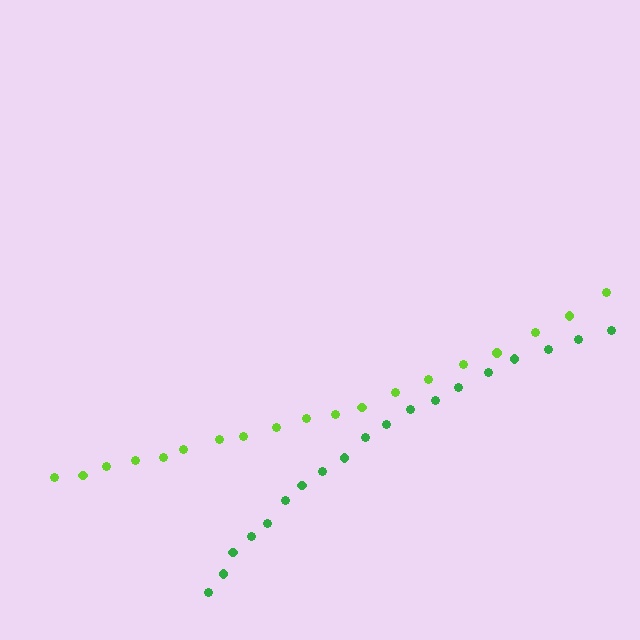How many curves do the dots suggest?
There are 2 distinct paths.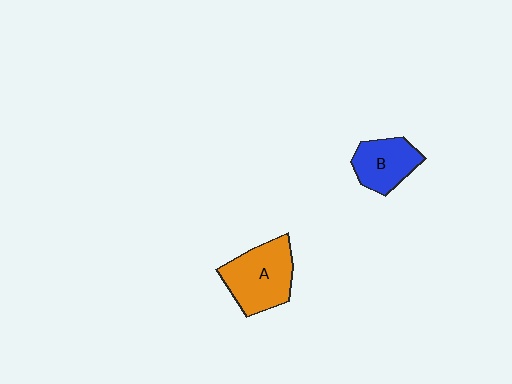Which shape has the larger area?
Shape A (orange).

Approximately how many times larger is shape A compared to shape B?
Approximately 1.4 times.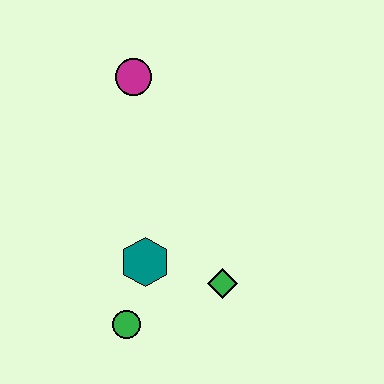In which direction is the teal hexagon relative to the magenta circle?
The teal hexagon is below the magenta circle.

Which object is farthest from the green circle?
The magenta circle is farthest from the green circle.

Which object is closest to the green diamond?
The teal hexagon is closest to the green diamond.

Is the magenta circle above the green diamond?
Yes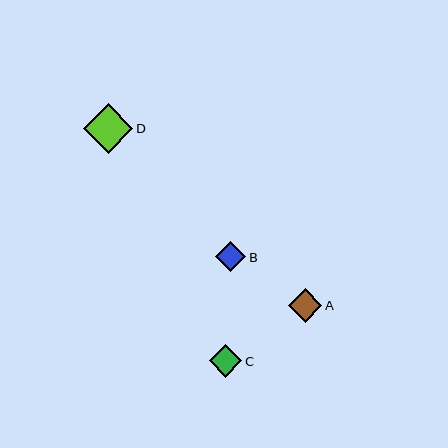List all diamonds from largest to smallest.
From largest to smallest: D, A, C, B.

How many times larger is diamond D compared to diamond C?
Diamond D is approximately 1.5 times the size of diamond C.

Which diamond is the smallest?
Diamond B is the smallest with a size of approximately 30 pixels.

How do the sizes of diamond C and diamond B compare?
Diamond C and diamond B are approximately the same size.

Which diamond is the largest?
Diamond D is the largest with a size of approximately 50 pixels.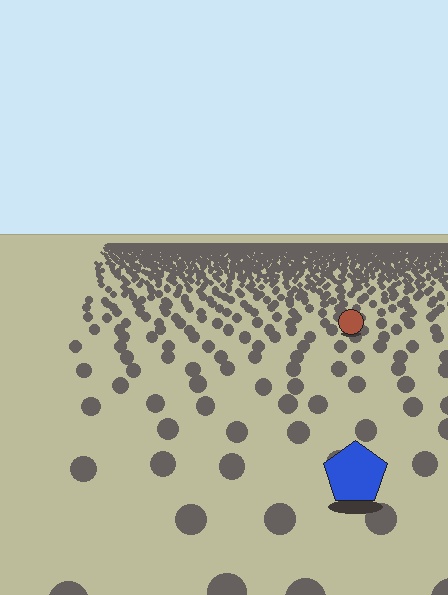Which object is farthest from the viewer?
The brown circle is farthest from the viewer. It appears smaller and the ground texture around it is denser.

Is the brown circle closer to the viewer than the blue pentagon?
No. The blue pentagon is closer — you can tell from the texture gradient: the ground texture is coarser near it.